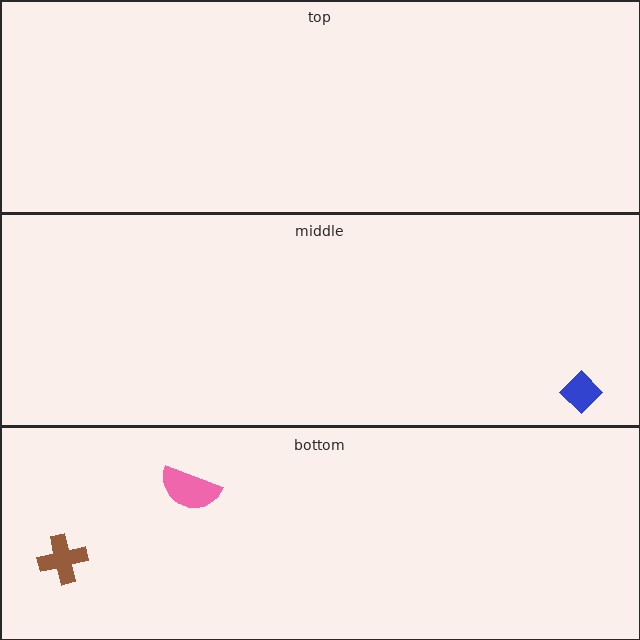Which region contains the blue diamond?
The middle region.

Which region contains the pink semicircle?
The bottom region.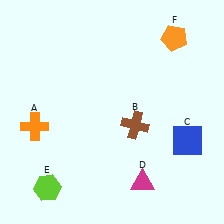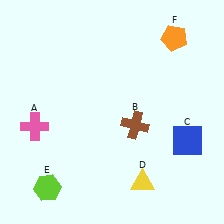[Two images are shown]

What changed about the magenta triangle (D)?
In Image 1, D is magenta. In Image 2, it changed to yellow.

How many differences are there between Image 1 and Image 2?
There are 2 differences between the two images.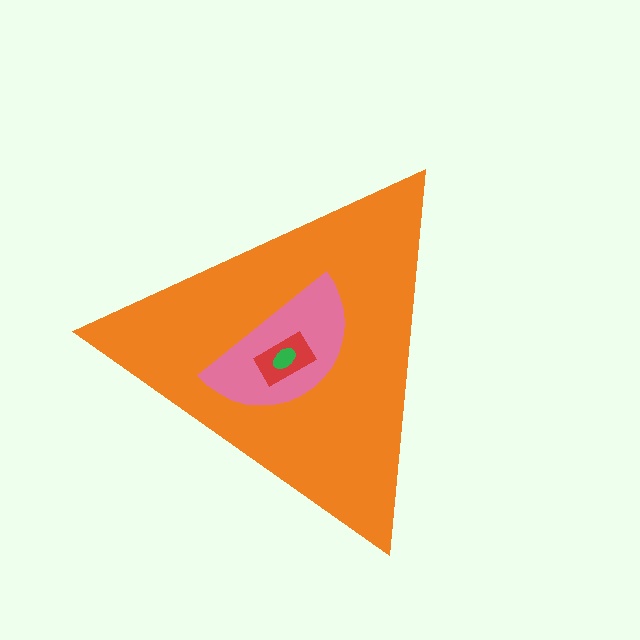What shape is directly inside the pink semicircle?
The red rectangle.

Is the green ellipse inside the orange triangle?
Yes.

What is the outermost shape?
The orange triangle.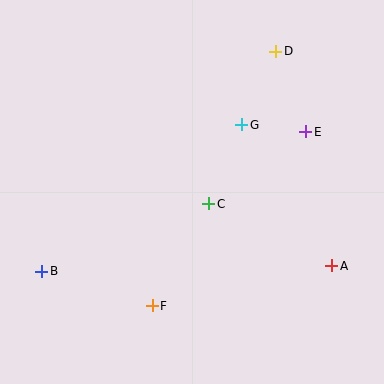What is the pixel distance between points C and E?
The distance between C and E is 121 pixels.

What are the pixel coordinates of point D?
Point D is at (276, 51).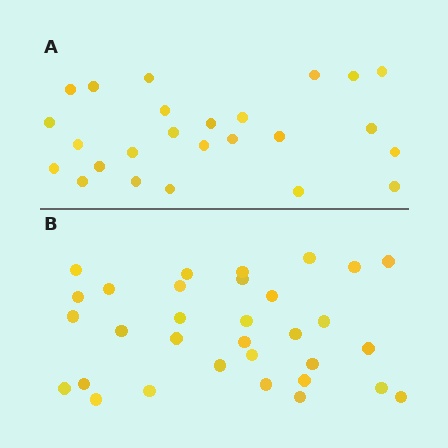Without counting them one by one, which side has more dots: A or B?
Region B (the bottom region) has more dots.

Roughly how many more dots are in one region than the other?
Region B has roughly 8 or so more dots than region A.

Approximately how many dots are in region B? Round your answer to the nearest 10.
About 30 dots. (The exact count is 32, which rounds to 30.)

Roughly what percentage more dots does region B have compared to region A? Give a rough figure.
About 30% more.